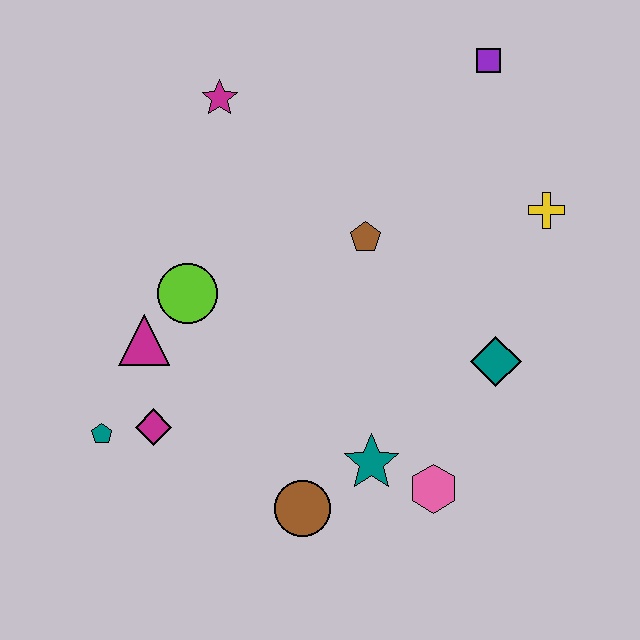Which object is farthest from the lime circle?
The purple square is farthest from the lime circle.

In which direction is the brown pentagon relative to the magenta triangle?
The brown pentagon is to the right of the magenta triangle.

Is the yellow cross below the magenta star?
Yes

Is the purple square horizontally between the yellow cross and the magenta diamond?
Yes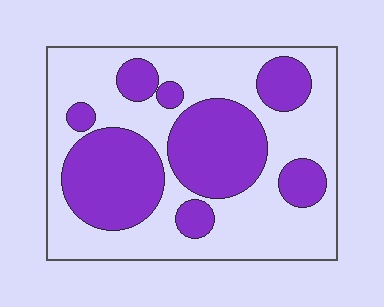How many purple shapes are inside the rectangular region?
8.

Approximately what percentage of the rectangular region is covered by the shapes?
Approximately 40%.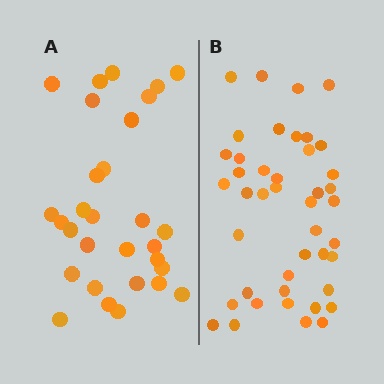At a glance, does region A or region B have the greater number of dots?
Region B (the right region) has more dots.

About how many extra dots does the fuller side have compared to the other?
Region B has approximately 15 more dots than region A.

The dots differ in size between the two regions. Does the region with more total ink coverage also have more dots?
No. Region A has more total ink coverage because its dots are larger, but region B actually contains more individual dots. Total area can be misleading — the number of items is what matters here.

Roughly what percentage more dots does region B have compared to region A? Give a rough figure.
About 45% more.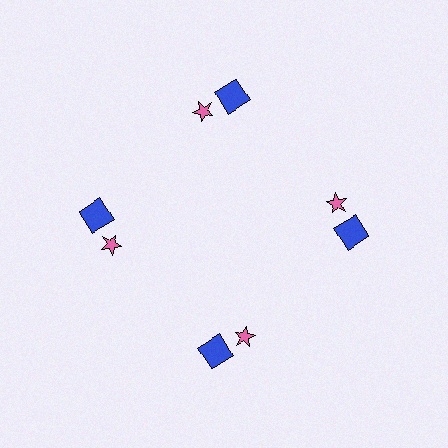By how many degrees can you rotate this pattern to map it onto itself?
The pattern maps onto itself every 90 degrees of rotation.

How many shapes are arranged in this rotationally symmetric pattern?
There are 8 shapes, arranged in 4 groups of 2.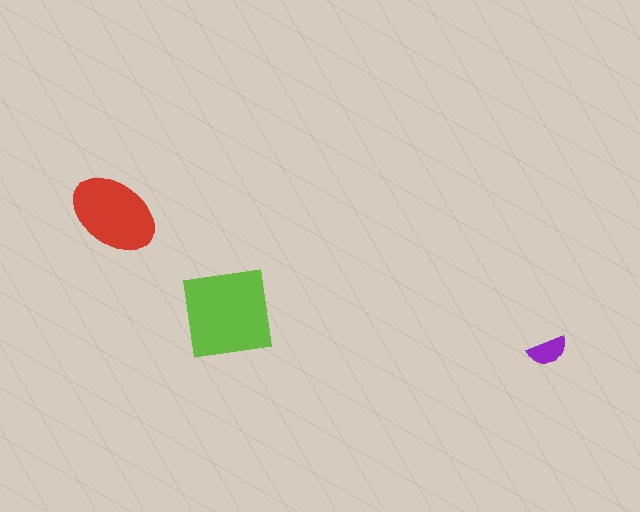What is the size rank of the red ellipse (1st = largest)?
2nd.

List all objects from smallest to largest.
The purple semicircle, the red ellipse, the lime square.